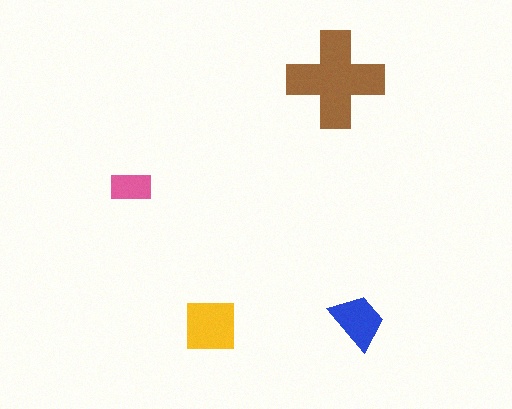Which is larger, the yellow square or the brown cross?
The brown cross.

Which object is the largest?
The brown cross.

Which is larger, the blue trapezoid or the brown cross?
The brown cross.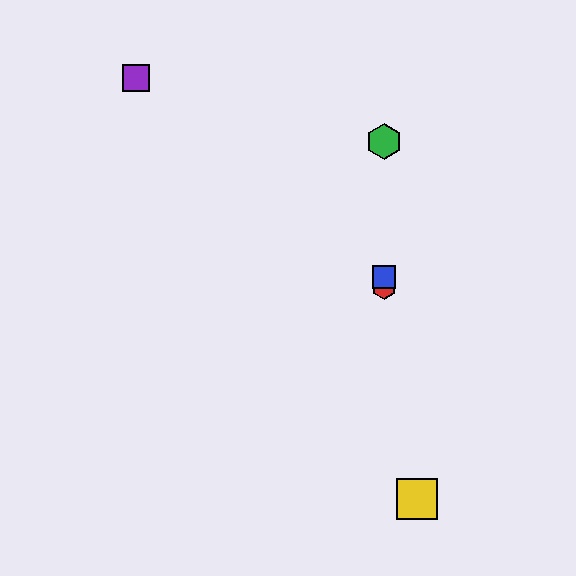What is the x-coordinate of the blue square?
The blue square is at x≈384.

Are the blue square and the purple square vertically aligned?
No, the blue square is at x≈384 and the purple square is at x≈136.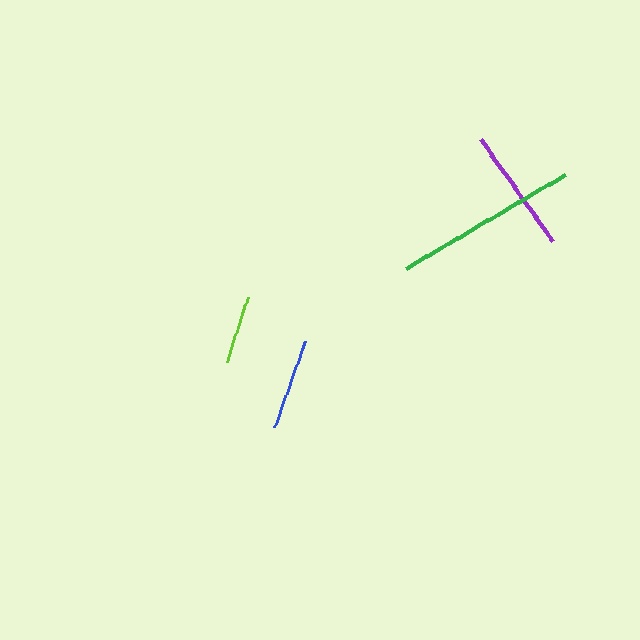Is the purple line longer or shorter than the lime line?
The purple line is longer than the lime line.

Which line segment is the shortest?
The lime line is the shortest at approximately 68 pixels.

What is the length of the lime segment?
The lime segment is approximately 68 pixels long.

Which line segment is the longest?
The green line is the longest at approximately 184 pixels.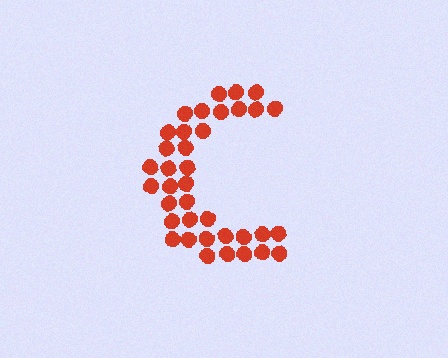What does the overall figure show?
The overall figure shows the letter C.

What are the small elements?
The small elements are circles.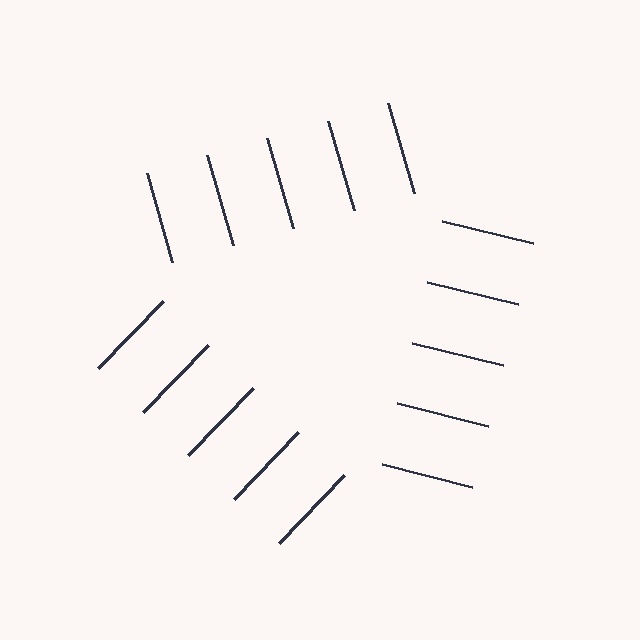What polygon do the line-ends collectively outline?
An illusory triangle — the line segments terminate on its edges but no continuous stroke is drawn.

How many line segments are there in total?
15 — 5 along each of the 3 edges.